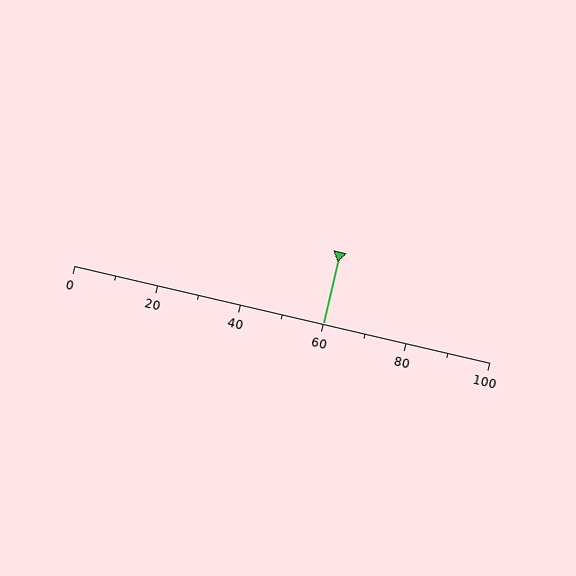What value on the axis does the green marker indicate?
The marker indicates approximately 60.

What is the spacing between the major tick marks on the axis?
The major ticks are spaced 20 apart.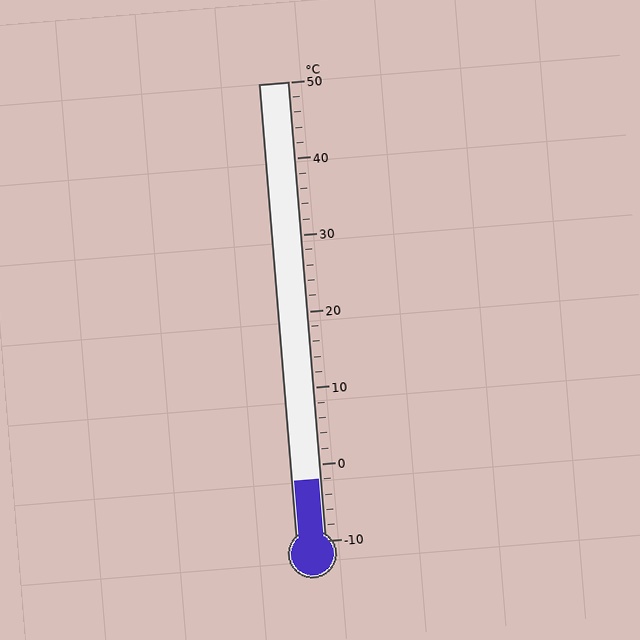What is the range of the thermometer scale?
The thermometer scale ranges from -10°C to 50°C.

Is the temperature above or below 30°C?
The temperature is below 30°C.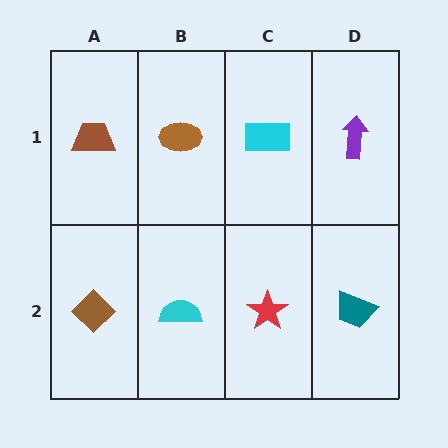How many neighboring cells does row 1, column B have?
3.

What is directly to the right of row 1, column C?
A purple arrow.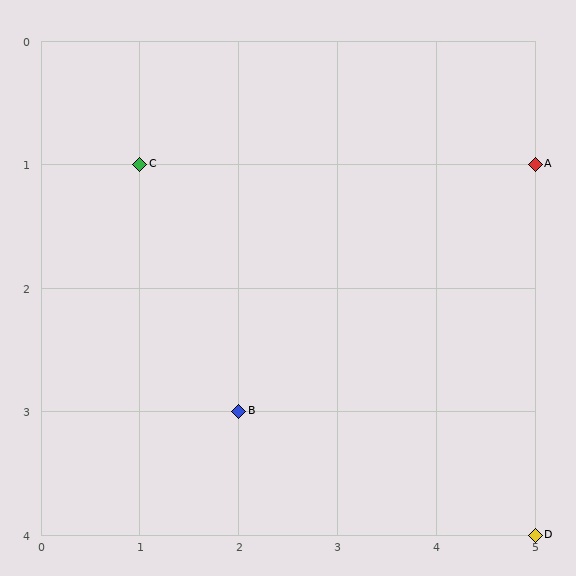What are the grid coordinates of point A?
Point A is at grid coordinates (5, 1).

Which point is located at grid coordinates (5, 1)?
Point A is at (5, 1).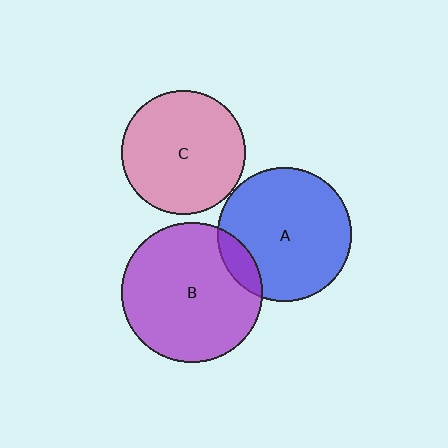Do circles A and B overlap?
Yes.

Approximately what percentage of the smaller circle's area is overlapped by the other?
Approximately 10%.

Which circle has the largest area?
Circle B (purple).